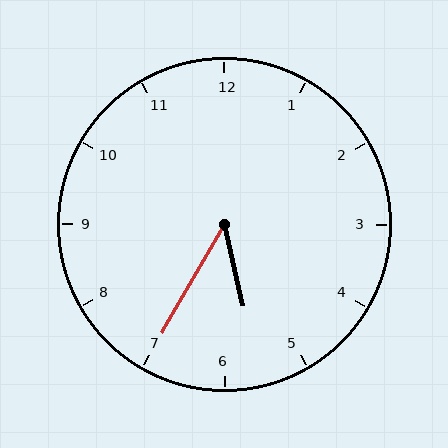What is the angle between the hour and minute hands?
Approximately 42 degrees.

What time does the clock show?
5:35.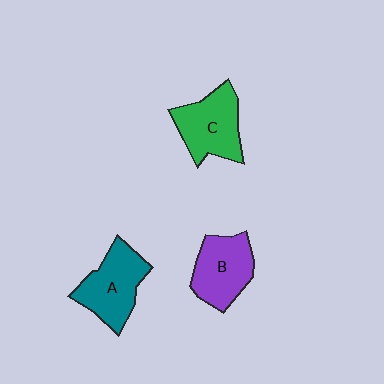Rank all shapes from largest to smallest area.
From largest to smallest: A (teal), C (green), B (purple).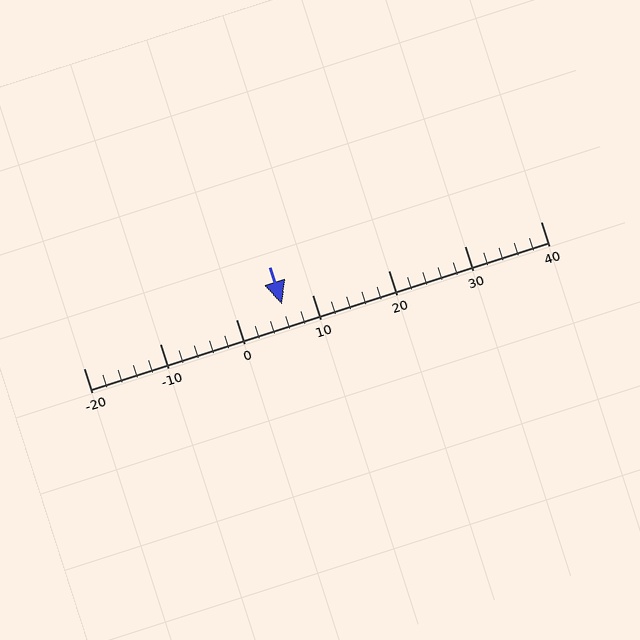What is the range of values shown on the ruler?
The ruler shows values from -20 to 40.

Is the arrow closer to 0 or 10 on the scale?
The arrow is closer to 10.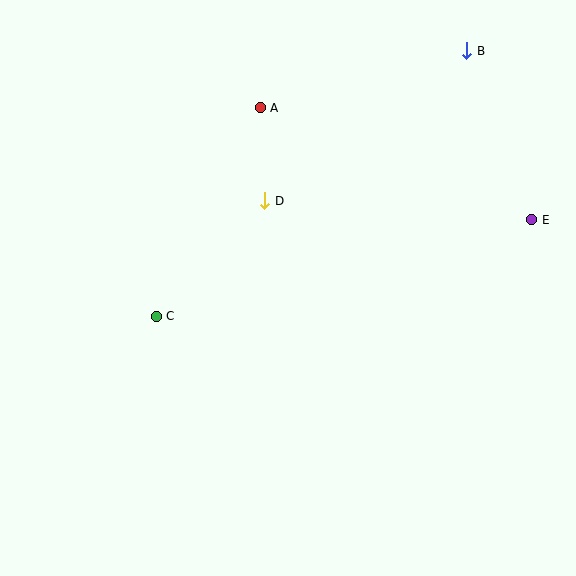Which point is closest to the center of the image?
Point D at (265, 201) is closest to the center.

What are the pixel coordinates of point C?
Point C is at (156, 316).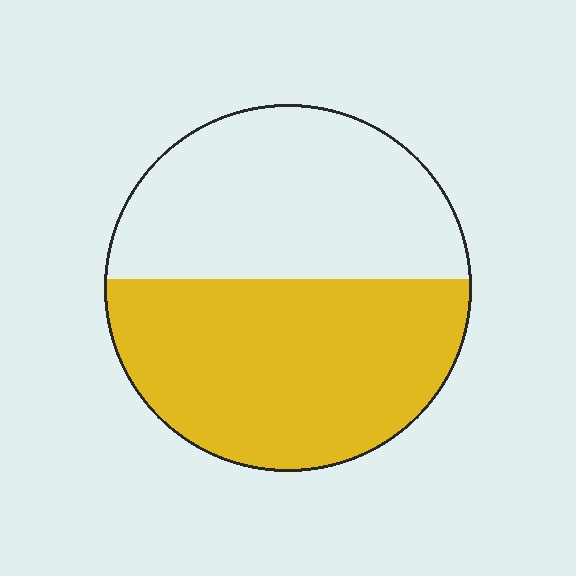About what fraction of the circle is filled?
About one half (1/2).